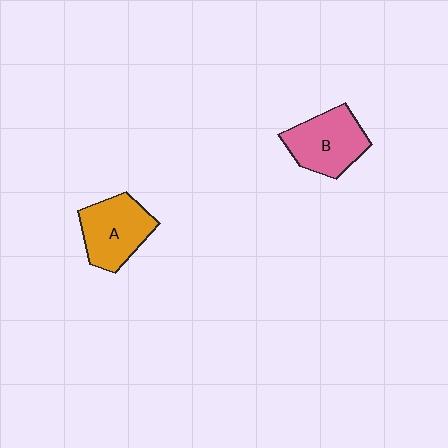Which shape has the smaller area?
Shape A (orange).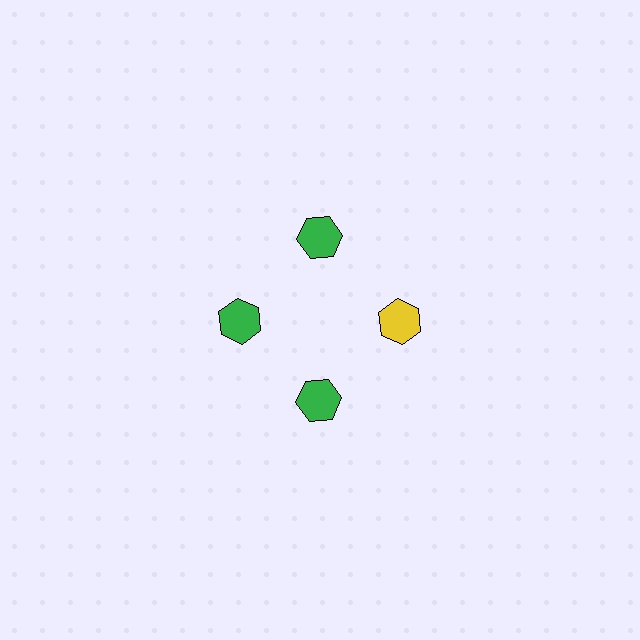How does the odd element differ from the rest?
It has a different color: yellow instead of green.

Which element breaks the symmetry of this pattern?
The yellow hexagon at roughly the 3 o'clock position breaks the symmetry. All other shapes are green hexagons.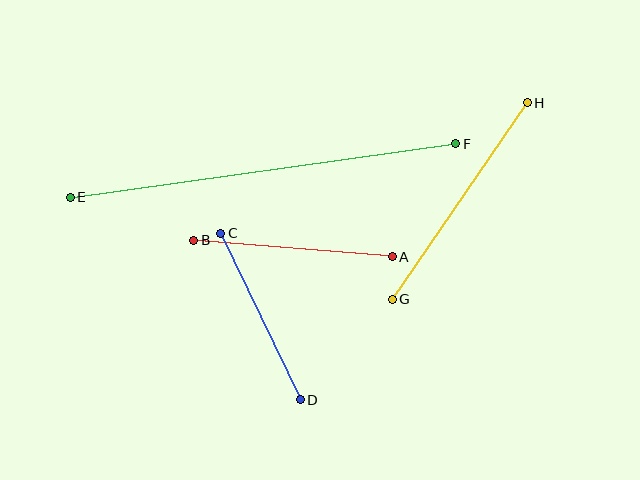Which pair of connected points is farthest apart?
Points E and F are farthest apart.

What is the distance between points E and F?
The distance is approximately 389 pixels.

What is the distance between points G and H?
The distance is approximately 239 pixels.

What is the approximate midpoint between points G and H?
The midpoint is at approximately (460, 201) pixels.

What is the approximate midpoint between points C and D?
The midpoint is at approximately (260, 316) pixels.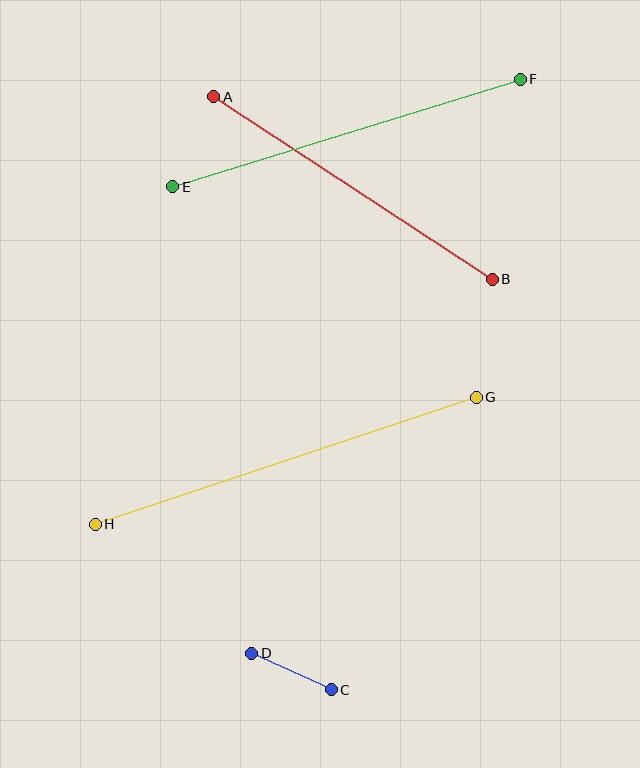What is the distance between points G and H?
The distance is approximately 402 pixels.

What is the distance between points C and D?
The distance is approximately 88 pixels.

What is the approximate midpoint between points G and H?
The midpoint is at approximately (286, 461) pixels.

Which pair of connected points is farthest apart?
Points G and H are farthest apart.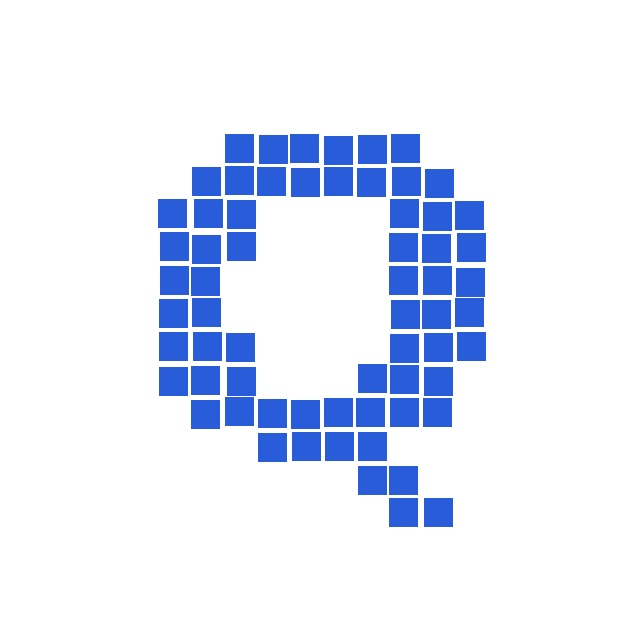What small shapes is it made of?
It is made of small squares.